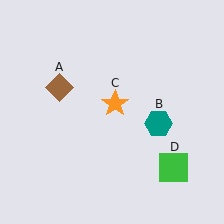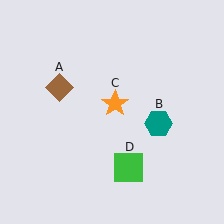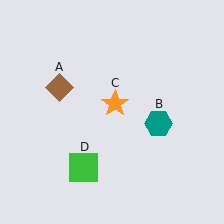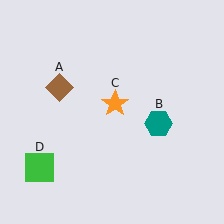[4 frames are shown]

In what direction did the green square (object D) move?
The green square (object D) moved left.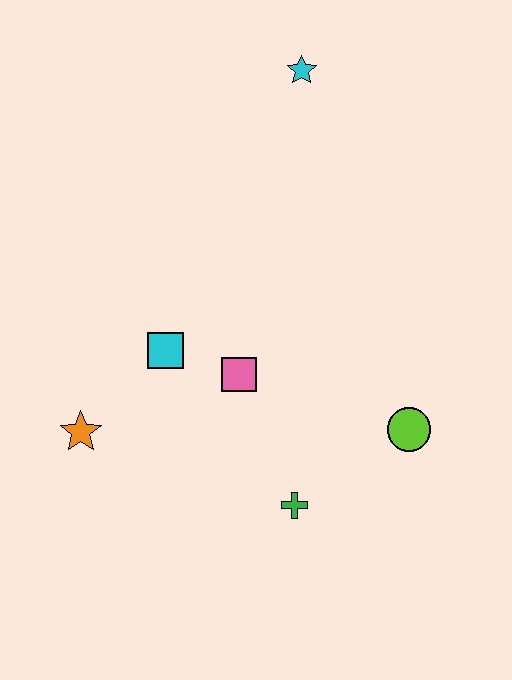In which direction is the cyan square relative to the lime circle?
The cyan square is to the left of the lime circle.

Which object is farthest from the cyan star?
The green cross is farthest from the cyan star.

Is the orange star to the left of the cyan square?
Yes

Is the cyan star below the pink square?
No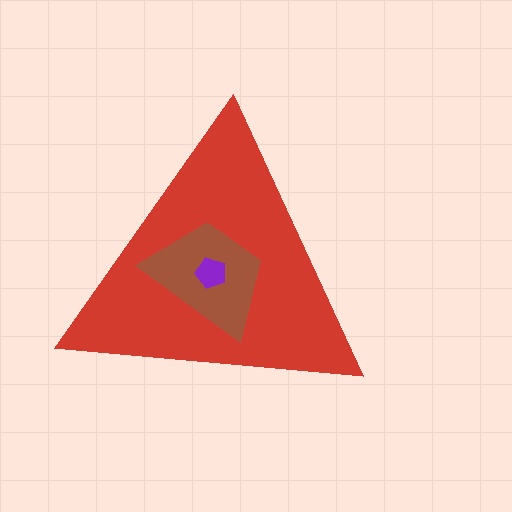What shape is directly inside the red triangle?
The brown trapezoid.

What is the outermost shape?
The red triangle.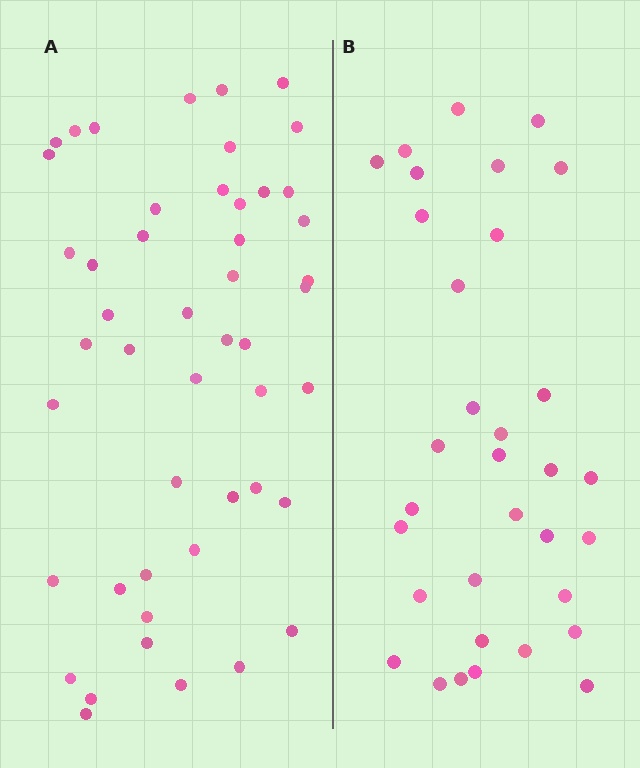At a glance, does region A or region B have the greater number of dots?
Region A (the left region) has more dots.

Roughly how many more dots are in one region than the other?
Region A has approximately 15 more dots than region B.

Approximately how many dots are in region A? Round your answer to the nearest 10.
About 50 dots. (The exact count is 48, which rounds to 50.)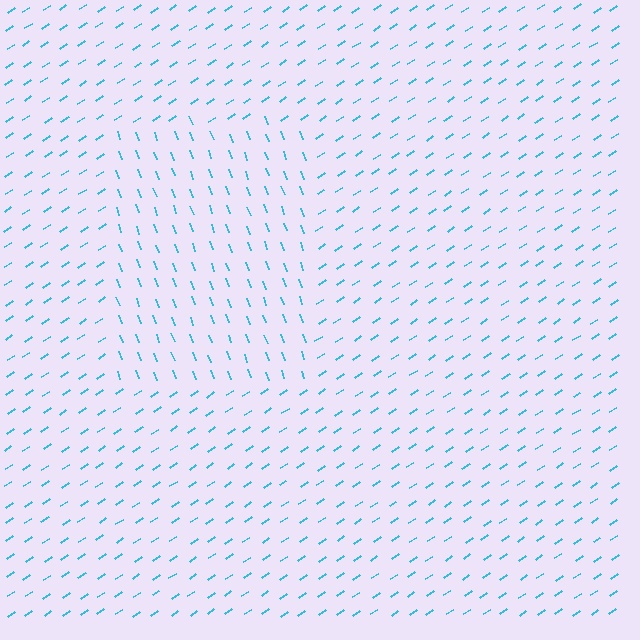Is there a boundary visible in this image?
Yes, there is a texture boundary formed by a change in line orientation.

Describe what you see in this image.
The image is filled with small cyan line segments. A rectangle region in the image has lines oriented differently from the surrounding lines, creating a visible texture boundary.